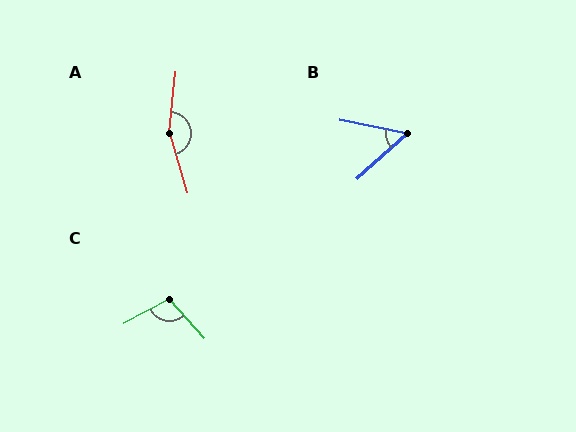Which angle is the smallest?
B, at approximately 53 degrees.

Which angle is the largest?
A, at approximately 157 degrees.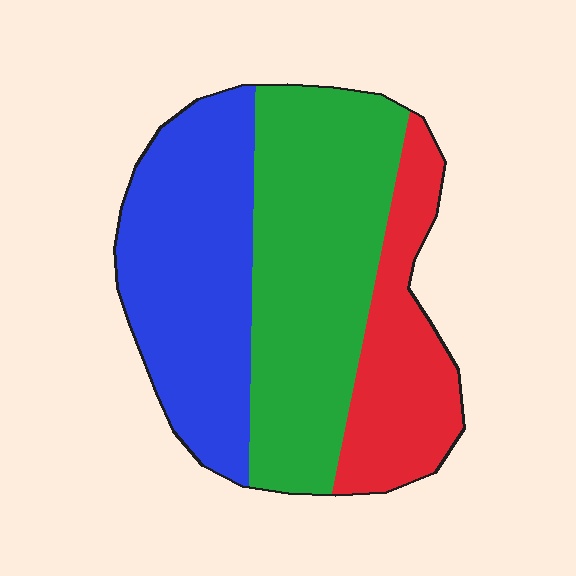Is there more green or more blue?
Green.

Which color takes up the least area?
Red, at roughly 20%.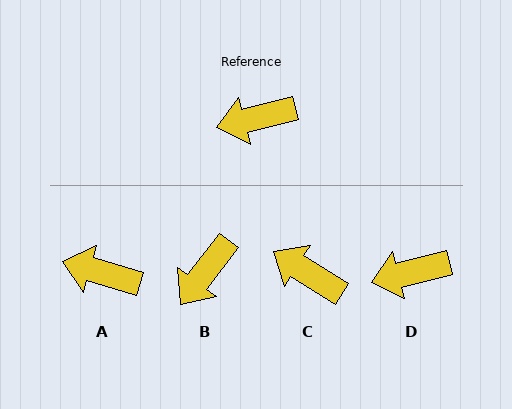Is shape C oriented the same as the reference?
No, it is off by about 46 degrees.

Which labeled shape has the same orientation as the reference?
D.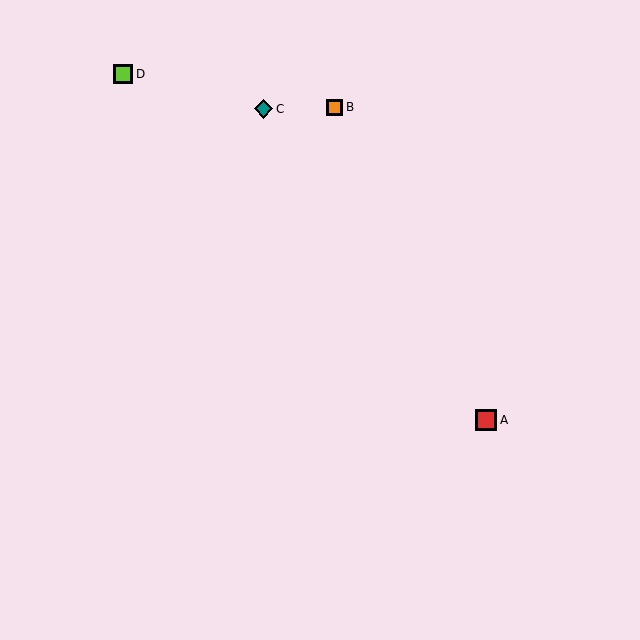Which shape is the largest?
The red square (labeled A) is the largest.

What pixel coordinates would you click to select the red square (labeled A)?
Click at (486, 420) to select the red square A.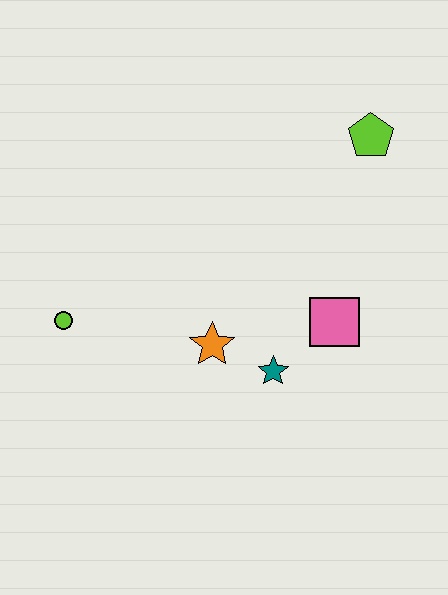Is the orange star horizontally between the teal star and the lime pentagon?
No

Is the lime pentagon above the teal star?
Yes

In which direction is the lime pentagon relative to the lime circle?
The lime pentagon is to the right of the lime circle.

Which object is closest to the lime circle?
The orange star is closest to the lime circle.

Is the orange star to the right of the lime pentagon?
No